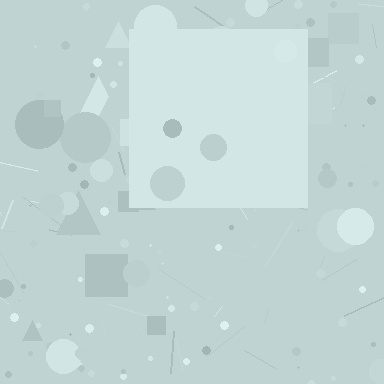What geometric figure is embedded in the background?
A square is embedded in the background.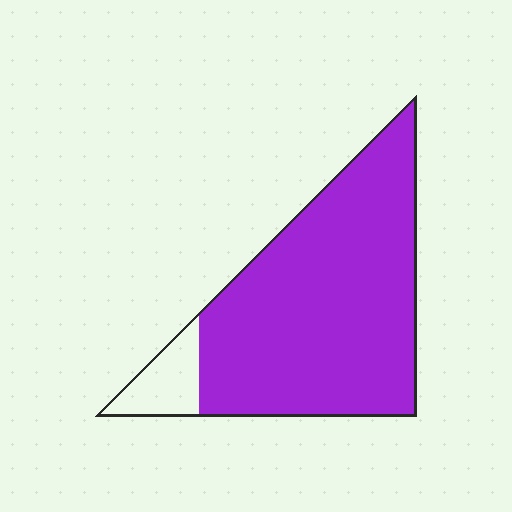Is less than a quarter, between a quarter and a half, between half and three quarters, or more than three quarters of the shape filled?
More than three quarters.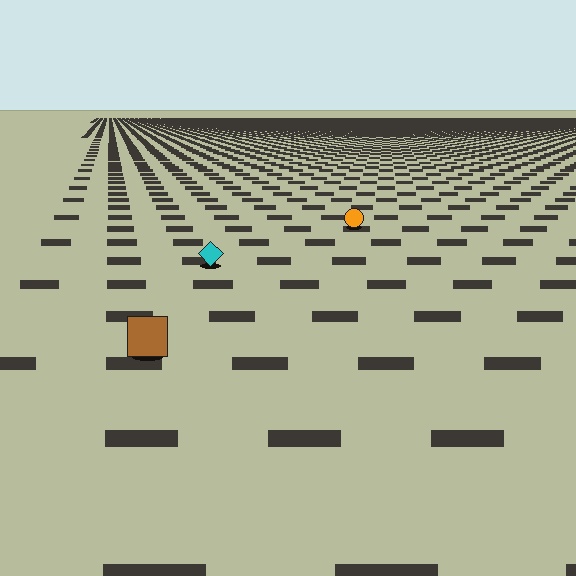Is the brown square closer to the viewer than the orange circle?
Yes. The brown square is closer — you can tell from the texture gradient: the ground texture is coarser near it.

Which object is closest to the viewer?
The brown square is closest. The texture marks near it are larger and more spread out.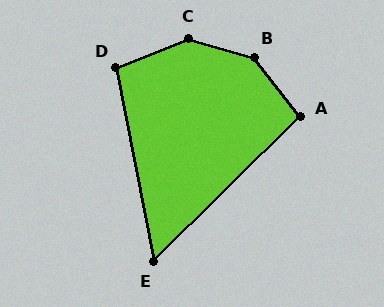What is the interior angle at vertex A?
Approximately 97 degrees (obtuse).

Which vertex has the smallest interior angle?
E, at approximately 56 degrees.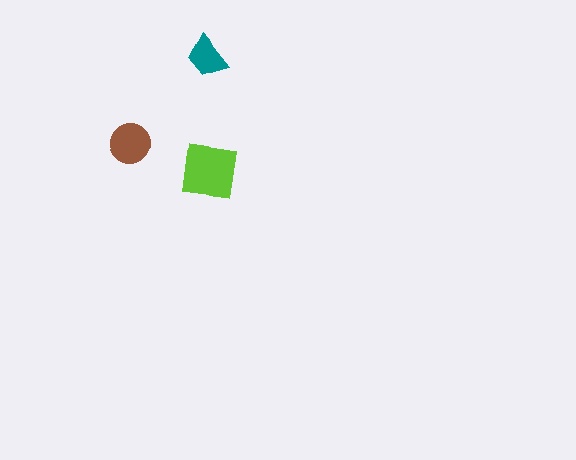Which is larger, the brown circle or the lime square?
The lime square.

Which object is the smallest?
The teal trapezoid.